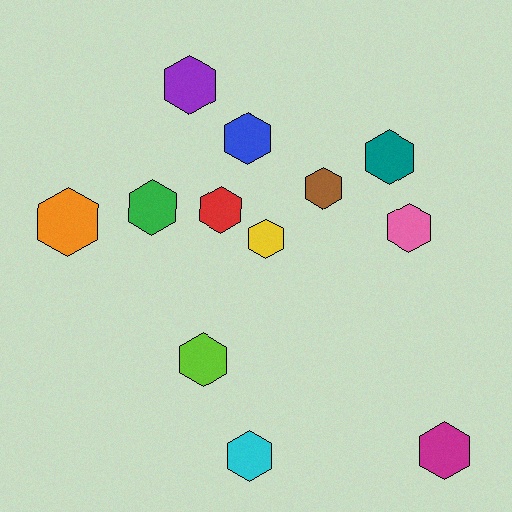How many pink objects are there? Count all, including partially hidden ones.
There is 1 pink object.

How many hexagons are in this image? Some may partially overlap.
There are 12 hexagons.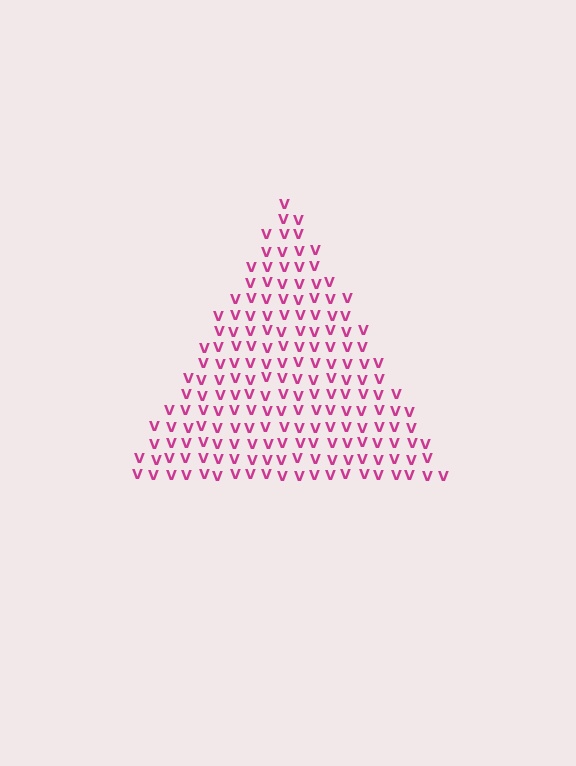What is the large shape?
The large shape is a triangle.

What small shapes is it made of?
It is made of small letter V's.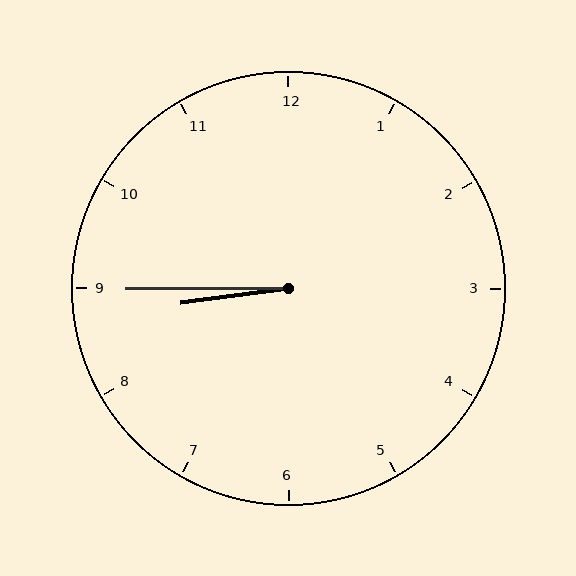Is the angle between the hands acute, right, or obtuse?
It is acute.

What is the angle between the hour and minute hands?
Approximately 8 degrees.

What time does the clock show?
8:45.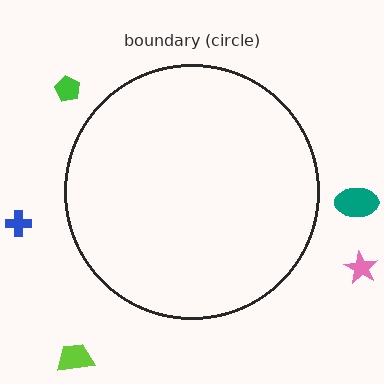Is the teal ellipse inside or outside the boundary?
Outside.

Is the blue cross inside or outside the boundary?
Outside.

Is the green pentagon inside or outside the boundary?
Outside.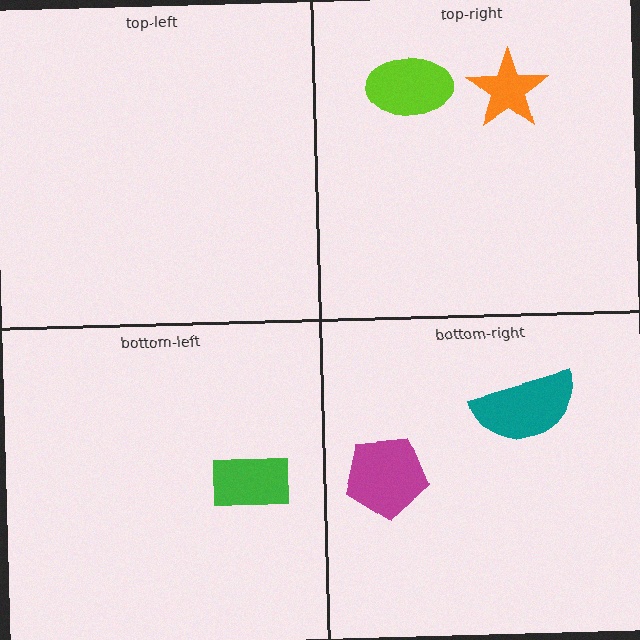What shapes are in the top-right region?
The orange star, the lime ellipse.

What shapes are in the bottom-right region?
The teal semicircle, the magenta pentagon.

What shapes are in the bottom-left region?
The green rectangle.